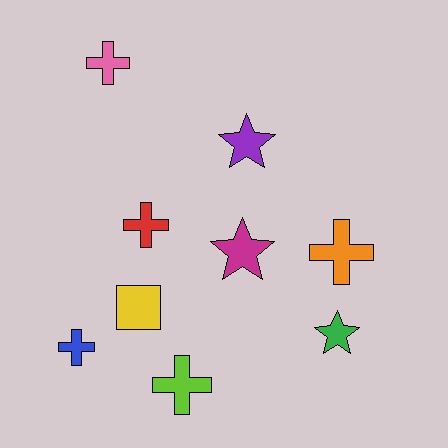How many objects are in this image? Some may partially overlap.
There are 9 objects.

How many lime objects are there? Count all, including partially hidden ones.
There is 1 lime object.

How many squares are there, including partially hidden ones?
There is 1 square.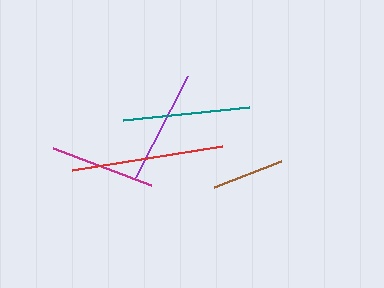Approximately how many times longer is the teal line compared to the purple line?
The teal line is approximately 1.1 times the length of the purple line.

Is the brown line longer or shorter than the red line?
The red line is longer than the brown line.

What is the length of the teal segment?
The teal segment is approximately 127 pixels long.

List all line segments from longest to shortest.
From longest to shortest: red, teal, purple, magenta, brown.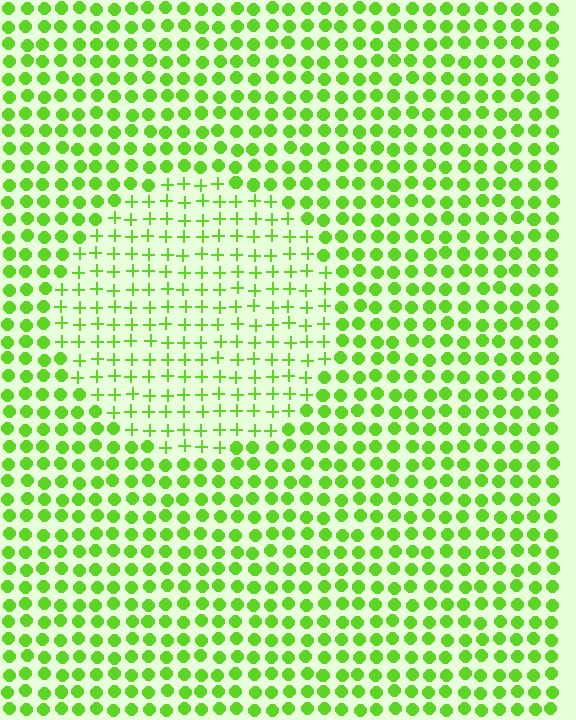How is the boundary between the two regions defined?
The boundary is defined by a change in element shape: plus signs inside vs. circles outside. All elements share the same color and spacing.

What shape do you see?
I see a circle.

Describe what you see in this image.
The image is filled with small lime elements arranged in a uniform grid. A circle-shaped region contains plus signs, while the surrounding area contains circles. The boundary is defined purely by the change in element shape.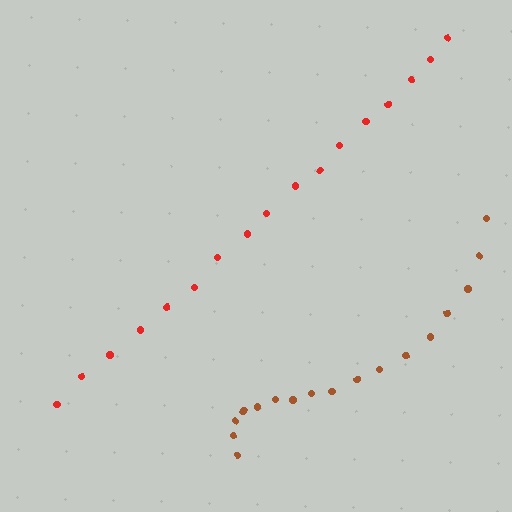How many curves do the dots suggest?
There are 2 distinct paths.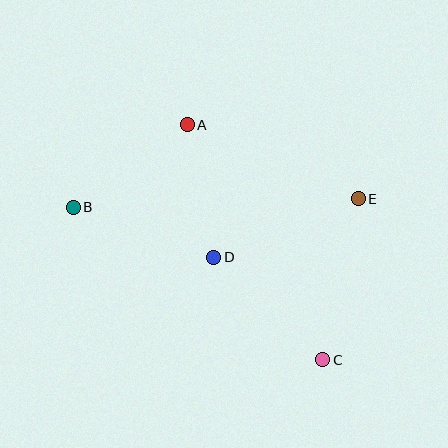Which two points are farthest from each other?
Points B and C are farthest from each other.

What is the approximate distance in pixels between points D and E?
The distance between D and E is approximately 156 pixels.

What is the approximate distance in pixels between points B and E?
The distance between B and E is approximately 285 pixels.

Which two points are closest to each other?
Points A and D are closest to each other.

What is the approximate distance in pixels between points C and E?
The distance between C and E is approximately 165 pixels.